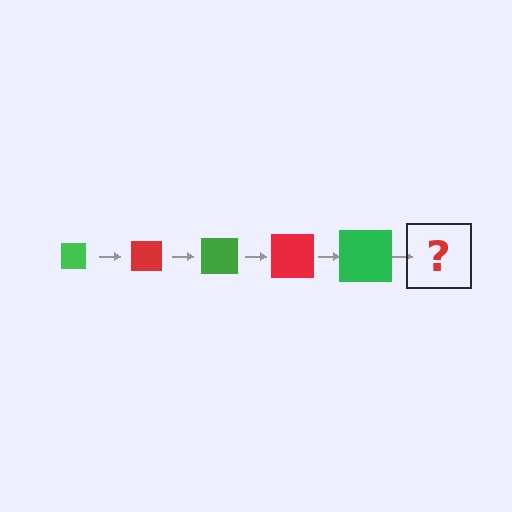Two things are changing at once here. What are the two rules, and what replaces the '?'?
The two rules are that the square grows larger each step and the color cycles through green and red. The '?' should be a red square, larger than the previous one.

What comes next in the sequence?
The next element should be a red square, larger than the previous one.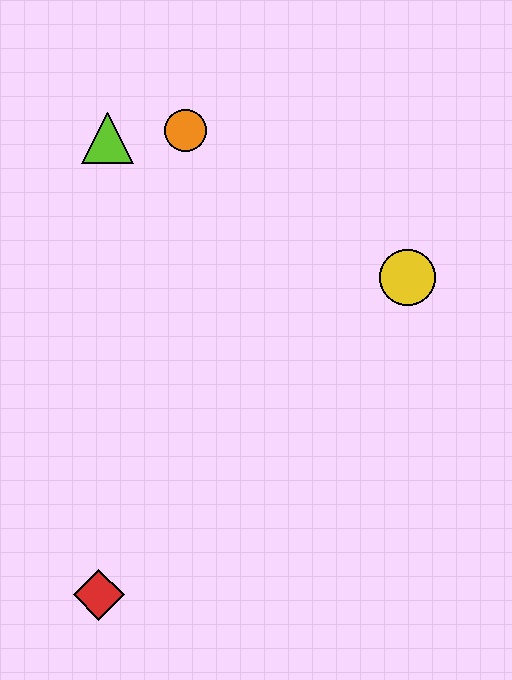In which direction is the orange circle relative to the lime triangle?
The orange circle is to the right of the lime triangle.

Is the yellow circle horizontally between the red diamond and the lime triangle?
No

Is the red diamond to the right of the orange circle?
No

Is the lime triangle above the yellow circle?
Yes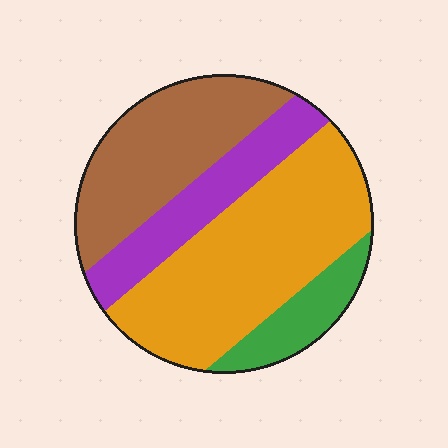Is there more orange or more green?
Orange.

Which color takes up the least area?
Green, at roughly 10%.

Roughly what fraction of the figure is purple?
Purple covers around 15% of the figure.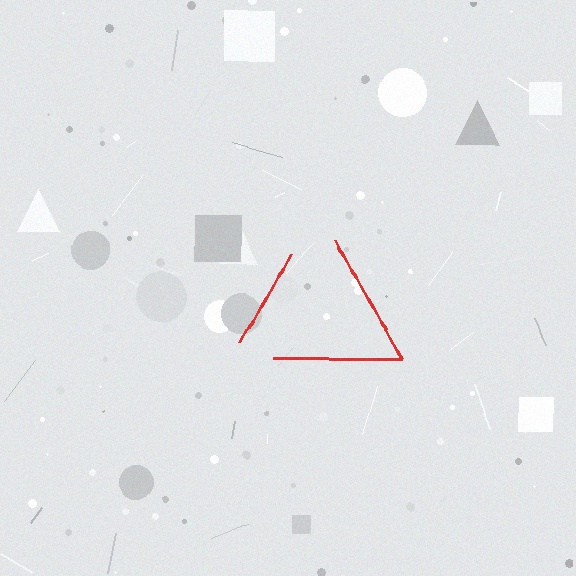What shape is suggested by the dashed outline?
The dashed outline suggests a triangle.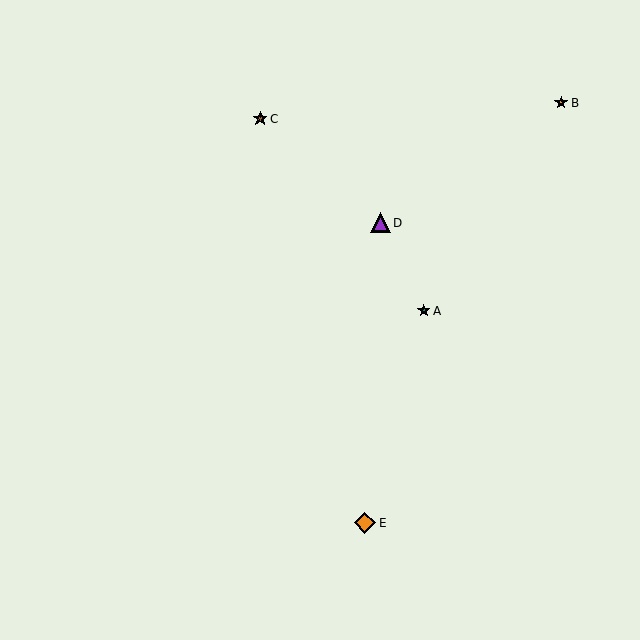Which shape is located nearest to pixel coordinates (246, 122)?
The brown star (labeled C) at (260, 119) is nearest to that location.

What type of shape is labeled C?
Shape C is a brown star.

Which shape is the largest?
The orange diamond (labeled E) is the largest.